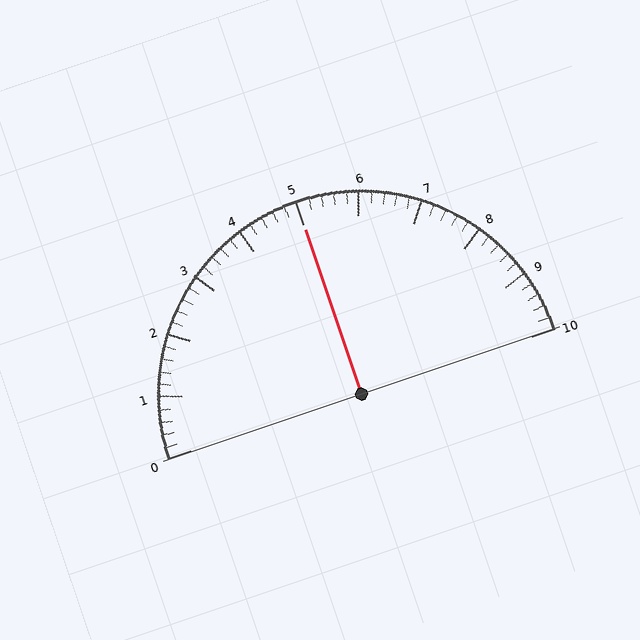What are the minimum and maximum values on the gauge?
The gauge ranges from 0 to 10.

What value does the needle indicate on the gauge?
The needle indicates approximately 5.0.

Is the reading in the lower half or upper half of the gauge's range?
The reading is in the upper half of the range (0 to 10).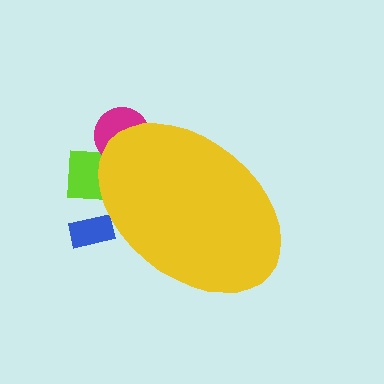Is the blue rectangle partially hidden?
Yes, the blue rectangle is partially hidden behind the yellow ellipse.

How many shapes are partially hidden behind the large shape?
3 shapes are partially hidden.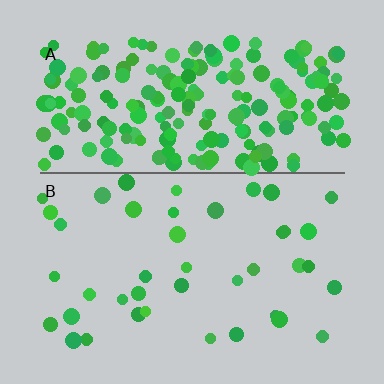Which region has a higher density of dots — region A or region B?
A (the top).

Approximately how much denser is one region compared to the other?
Approximately 5.1× — region A over region B.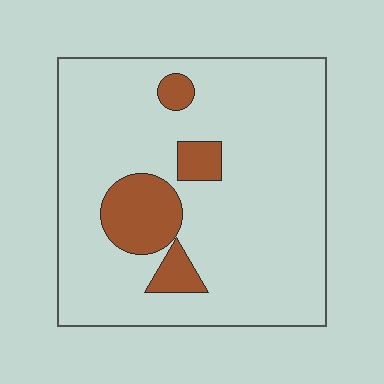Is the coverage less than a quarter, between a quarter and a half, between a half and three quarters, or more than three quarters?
Less than a quarter.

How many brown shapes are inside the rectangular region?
4.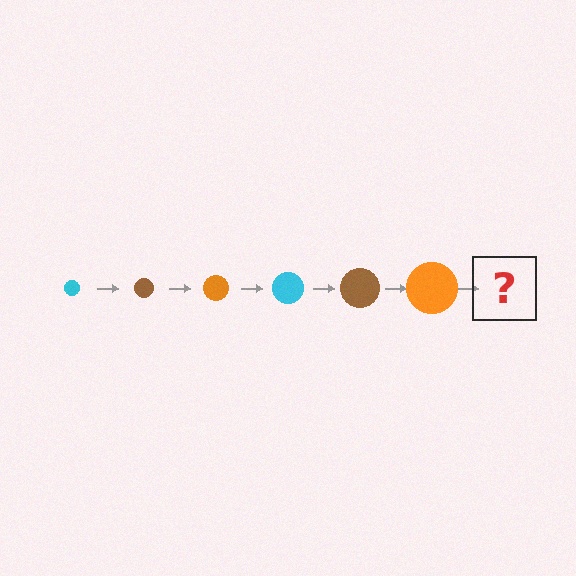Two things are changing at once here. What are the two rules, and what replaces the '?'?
The two rules are that the circle grows larger each step and the color cycles through cyan, brown, and orange. The '?' should be a cyan circle, larger than the previous one.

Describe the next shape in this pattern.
It should be a cyan circle, larger than the previous one.